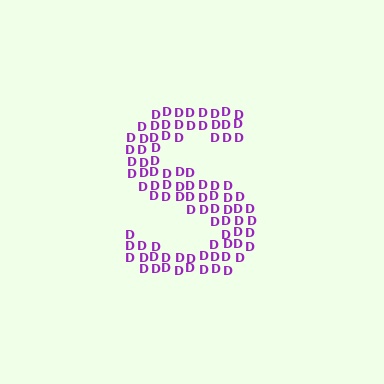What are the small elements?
The small elements are letter D's.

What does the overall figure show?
The overall figure shows the letter S.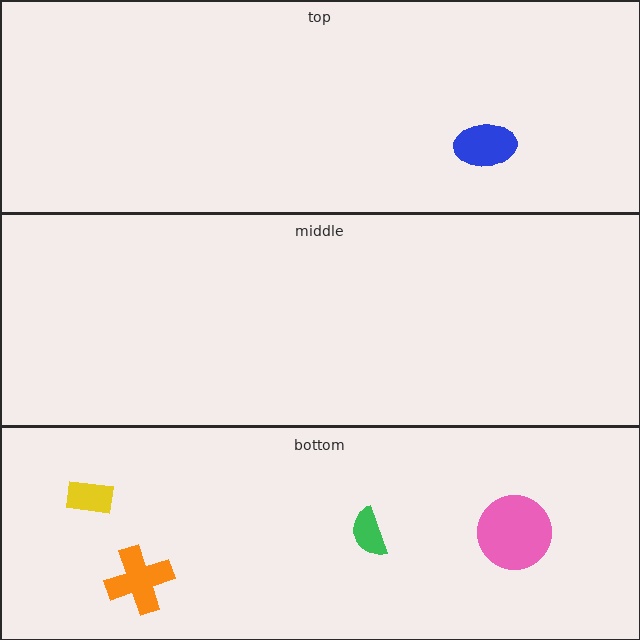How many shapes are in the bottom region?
4.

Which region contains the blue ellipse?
The top region.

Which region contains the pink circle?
The bottom region.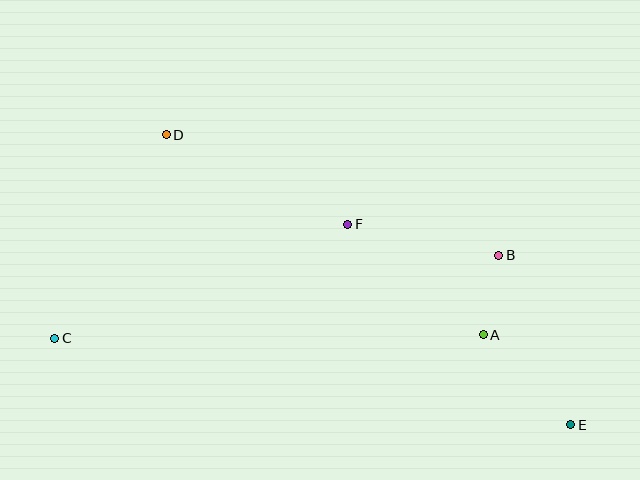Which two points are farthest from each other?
Points C and E are farthest from each other.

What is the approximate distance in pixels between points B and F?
The distance between B and F is approximately 154 pixels.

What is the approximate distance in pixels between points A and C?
The distance between A and C is approximately 428 pixels.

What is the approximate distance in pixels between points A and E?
The distance between A and E is approximately 125 pixels.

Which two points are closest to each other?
Points A and B are closest to each other.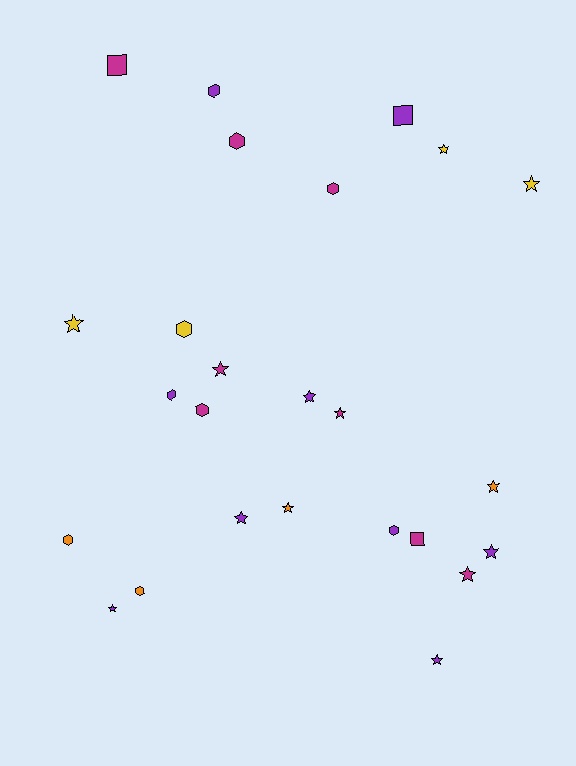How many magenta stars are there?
There are 3 magenta stars.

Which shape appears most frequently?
Star, with 13 objects.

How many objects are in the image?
There are 25 objects.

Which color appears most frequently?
Purple, with 9 objects.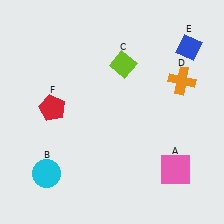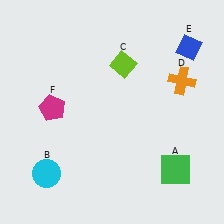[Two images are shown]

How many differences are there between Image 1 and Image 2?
There are 2 differences between the two images.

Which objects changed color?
A changed from pink to green. F changed from red to magenta.